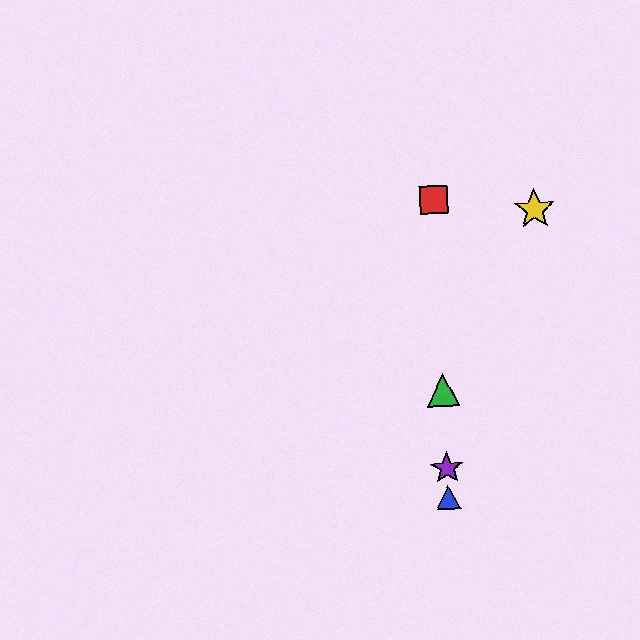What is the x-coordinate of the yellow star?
The yellow star is at x≈535.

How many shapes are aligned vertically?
4 shapes (the red square, the blue triangle, the green triangle, the purple star) are aligned vertically.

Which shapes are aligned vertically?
The red square, the blue triangle, the green triangle, the purple star are aligned vertically.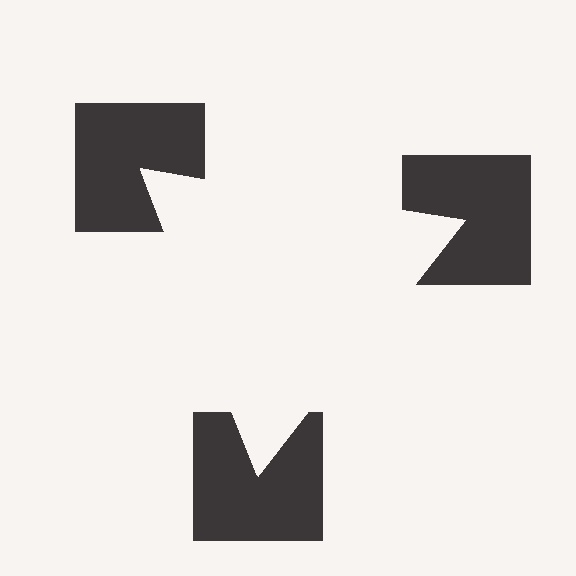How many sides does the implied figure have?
3 sides.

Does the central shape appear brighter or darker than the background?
It typically appears slightly brighter than the background, even though no actual brightness change is drawn.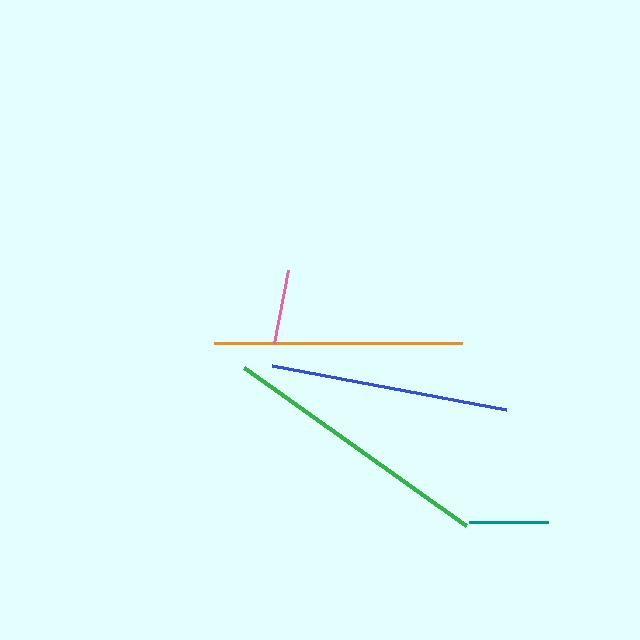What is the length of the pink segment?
The pink segment is approximately 74 pixels long.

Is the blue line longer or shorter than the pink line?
The blue line is longer than the pink line.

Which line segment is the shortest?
The pink line is the shortest at approximately 74 pixels.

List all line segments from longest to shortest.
From longest to shortest: green, orange, blue, teal, pink.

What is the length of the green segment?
The green segment is approximately 273 pixels long.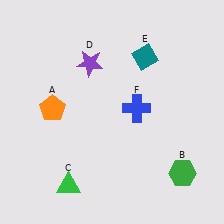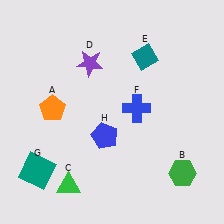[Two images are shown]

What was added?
A teal square (G), a blue pentagon (H) were added in Image 2.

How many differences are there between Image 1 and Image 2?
There are 2 differences between the two images.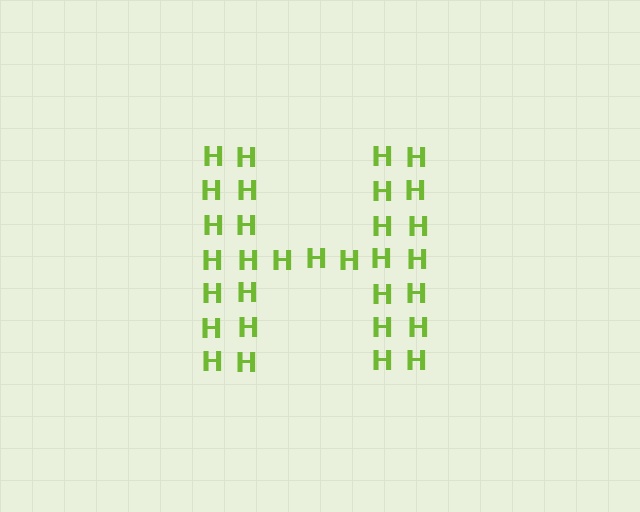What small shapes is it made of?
It is made of small letter H's.